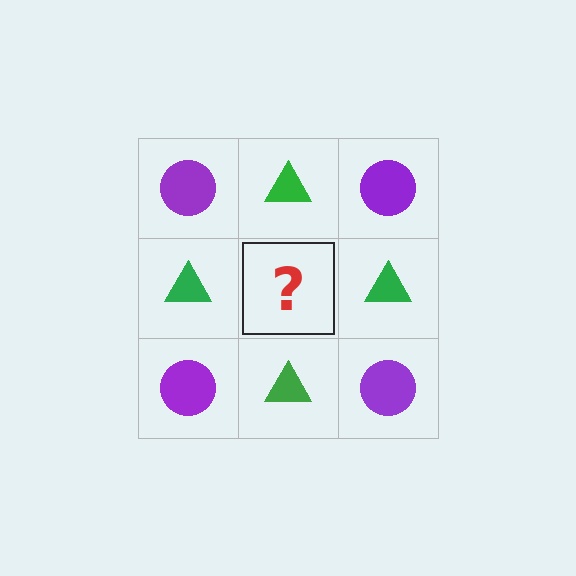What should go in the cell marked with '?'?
The missing cell should contain a purple circle.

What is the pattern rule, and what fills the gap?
The rule is that it alternates purple circle and green triangle in a checkerboard pattern. The gap should be filled with a purple circle.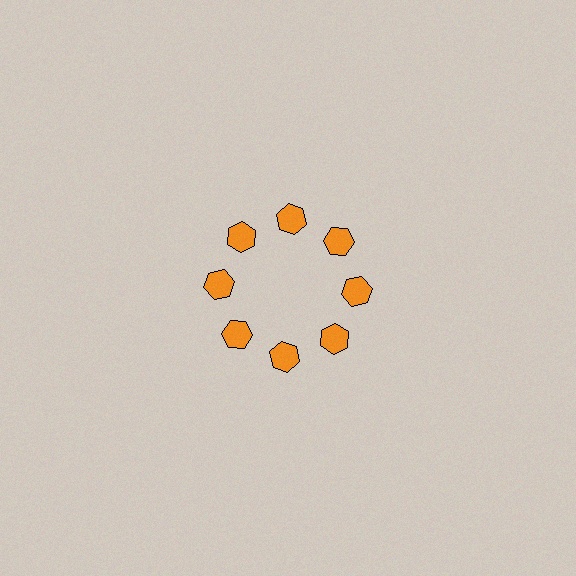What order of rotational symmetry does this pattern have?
This pattern has 8-fold rotational symmetry.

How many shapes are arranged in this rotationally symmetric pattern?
There are 8 shapes, arranged in 8 groups of 1.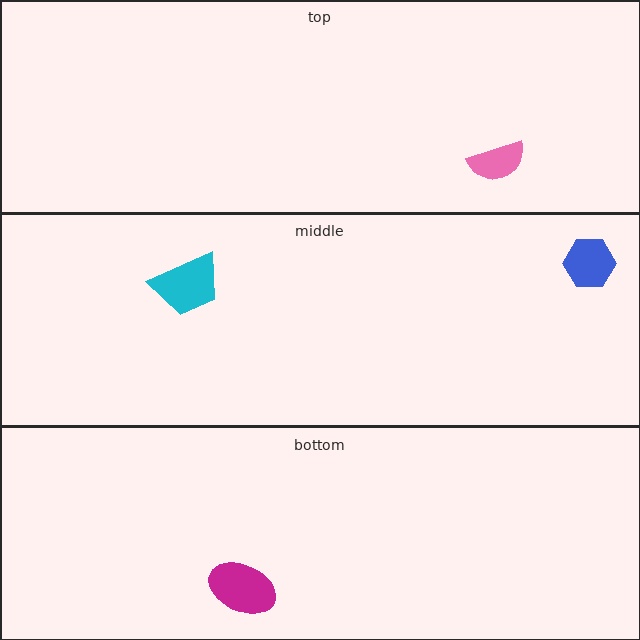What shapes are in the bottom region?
The magenta ellipse.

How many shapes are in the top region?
1.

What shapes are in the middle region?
The cyan trapezoid, the blue hexagon.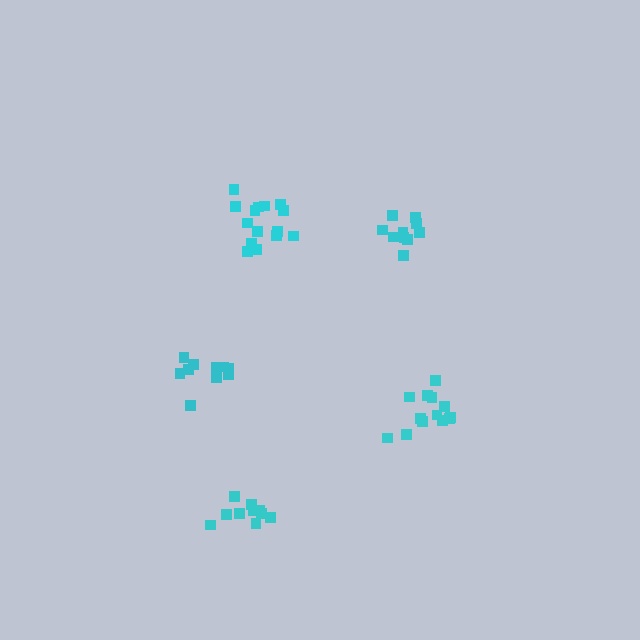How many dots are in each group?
Group 1: 13 dots, Group 2: 10 dots, Group 3: 16 dots, Group 4: 10 dots, Group 5: 10 dots (59 total).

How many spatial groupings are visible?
There are 5 spatial groupings.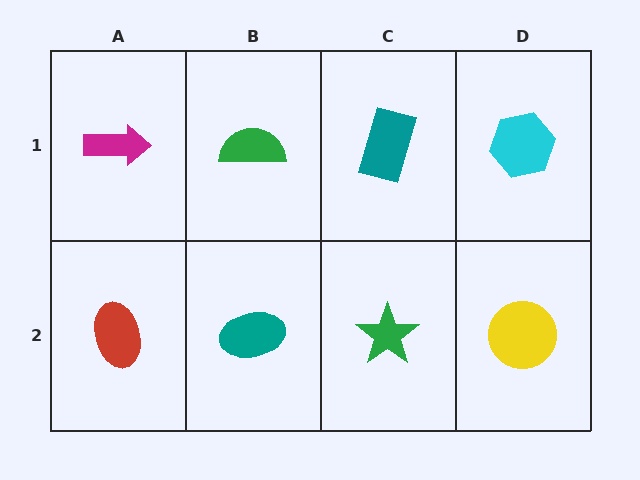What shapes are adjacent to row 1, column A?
A red ellipse (row 2, column A), a green semicircle (row 1, column B).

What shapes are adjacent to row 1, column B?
A teal ellipse (row 2, column B), a magenta arrow (row 1, column A), a teal rectangle (row 1, column C).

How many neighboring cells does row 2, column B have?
3.